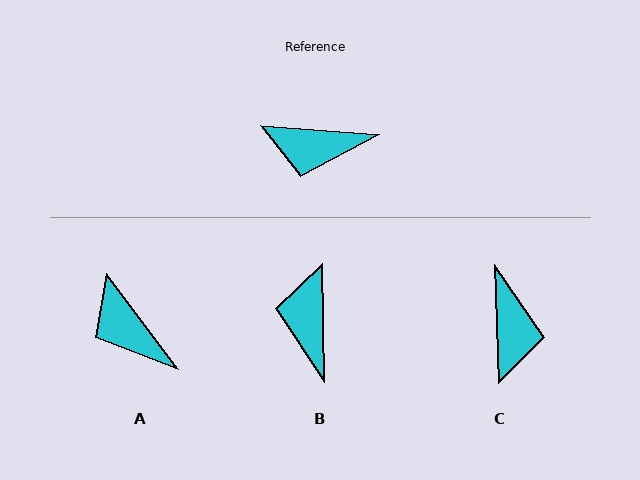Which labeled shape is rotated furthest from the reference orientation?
C, about 97 degrees away.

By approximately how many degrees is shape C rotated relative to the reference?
Approximately 97 degrees counter-clockwise.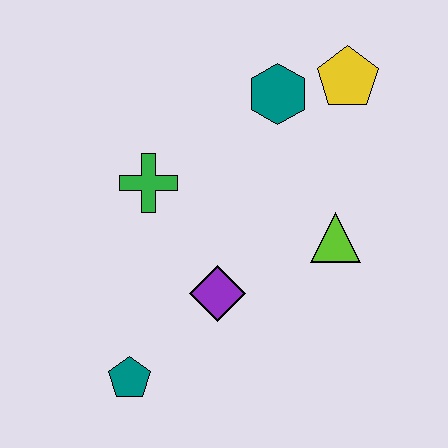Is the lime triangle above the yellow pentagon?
No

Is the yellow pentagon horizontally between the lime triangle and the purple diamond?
No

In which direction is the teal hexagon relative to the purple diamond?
The teal hexagon is above the purple diamond.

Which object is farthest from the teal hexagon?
The teal pentagon is farthest from the teal hexagon.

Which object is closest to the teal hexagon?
The yellow pentagon is closest to the teal hexagon.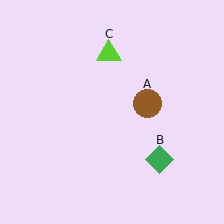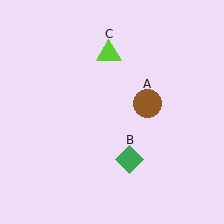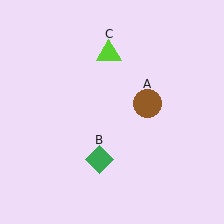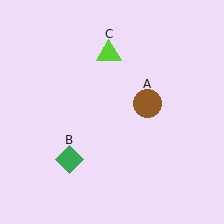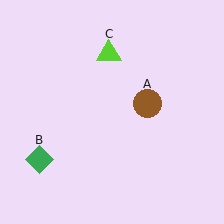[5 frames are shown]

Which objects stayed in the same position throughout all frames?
Brown circle (object A) and lime triangle (object C) remained stationary.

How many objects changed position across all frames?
1 object changed position: green diamond (object B).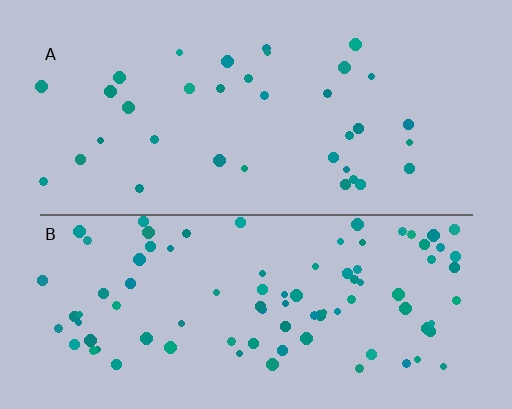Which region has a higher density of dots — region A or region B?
B (the bottom).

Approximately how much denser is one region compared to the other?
Approximately 2.5× — region B over region A.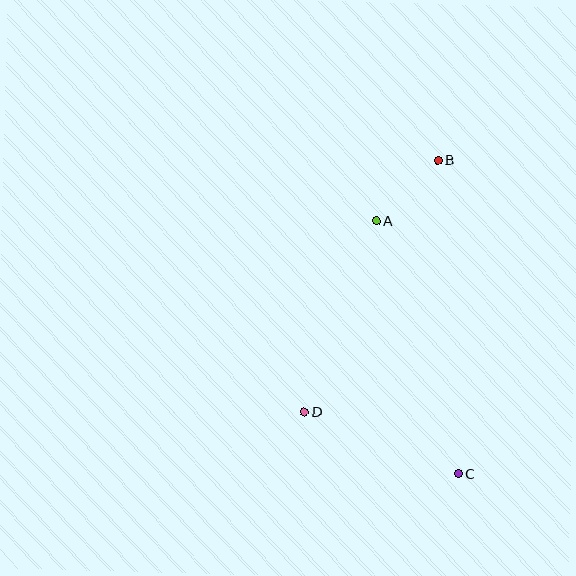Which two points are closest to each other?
Points A and B are closest to each other.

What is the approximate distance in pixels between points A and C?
The distance between A and C is approximately 266 pixels.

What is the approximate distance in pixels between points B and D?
The distance between B and D is approximately 285 pixels.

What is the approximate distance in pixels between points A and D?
The distance between A and D is approximately 204 pixels.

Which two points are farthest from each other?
Points B and C are farthest from each other.